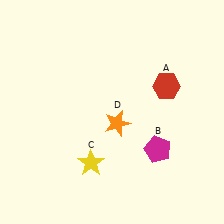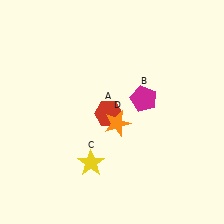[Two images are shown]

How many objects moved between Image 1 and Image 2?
2 objects moved between the two images.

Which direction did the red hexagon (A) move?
The red hexagon (A) moved left.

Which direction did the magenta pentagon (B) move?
The magenta pentagon (B) moved up.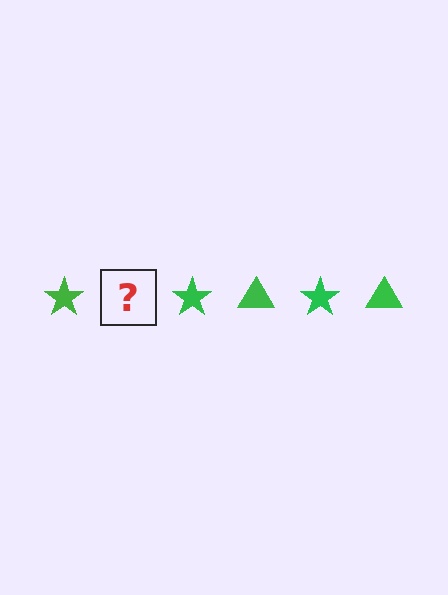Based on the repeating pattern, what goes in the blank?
The blank should be a green triangle.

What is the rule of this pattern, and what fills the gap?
The rule is that the pattern cycles through star, triangle shapes in green. The gap should be filled with a green triangle.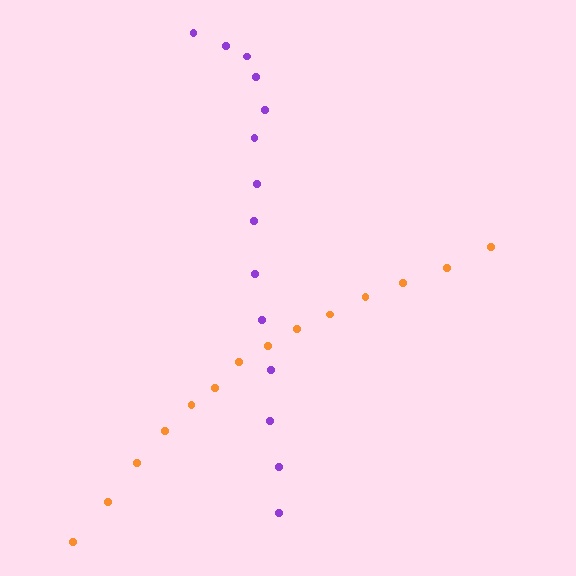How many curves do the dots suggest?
There are 2 distinct paths.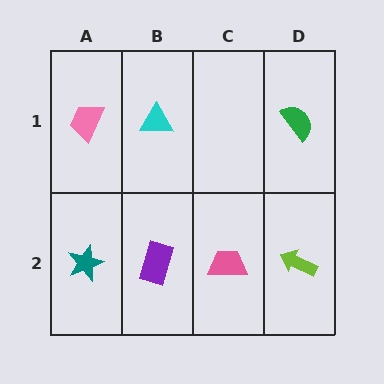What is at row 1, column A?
A pink trapezoid.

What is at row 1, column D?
A green semicircle.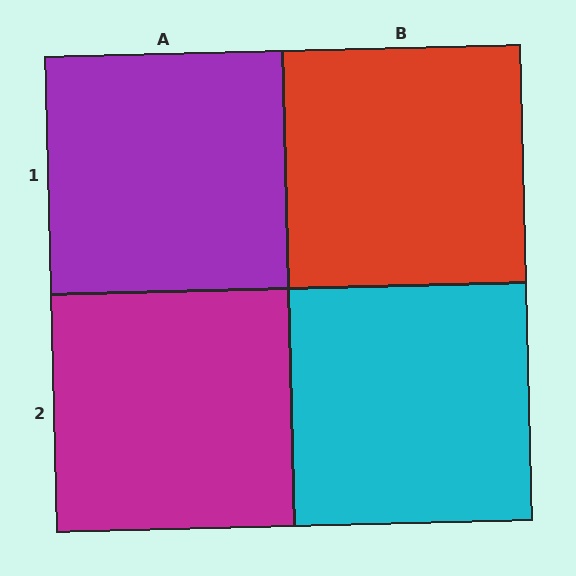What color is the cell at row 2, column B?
Cyan.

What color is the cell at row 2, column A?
Magenta.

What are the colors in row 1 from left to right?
Purple, red.